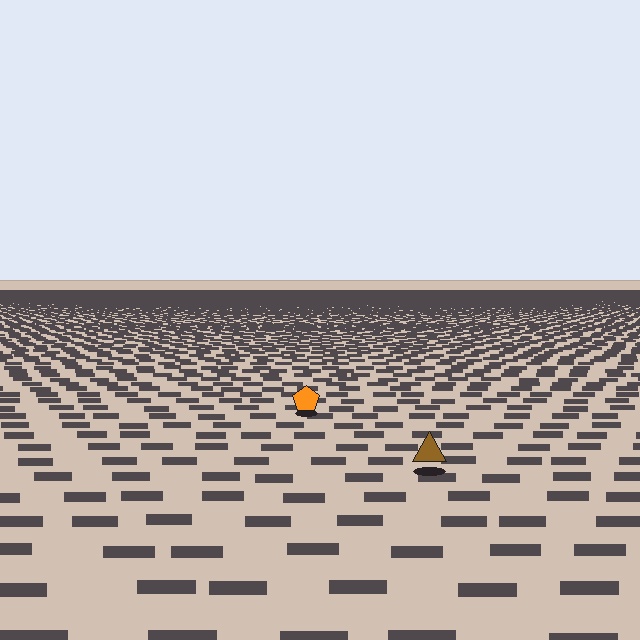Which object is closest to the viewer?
The brown triangle is closest. The texture marks near it are larger and more spread out.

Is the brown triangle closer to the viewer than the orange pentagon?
Yes. The brown triangle is closer — you can tell from the texture gradient: the ground texture is coarser near it.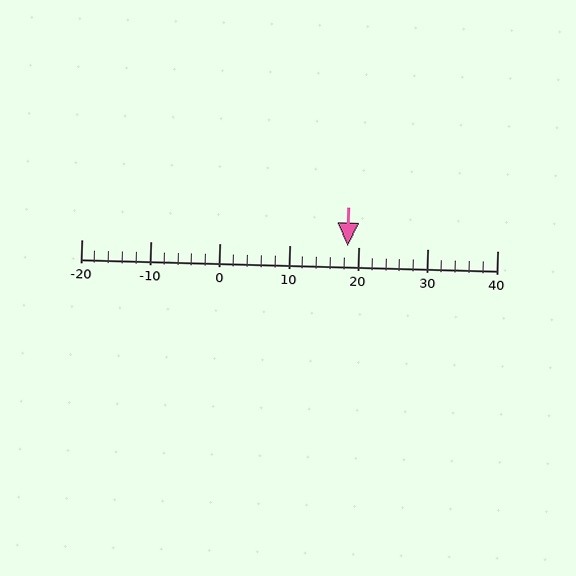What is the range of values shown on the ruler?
The ruler shows values from -20 to 40.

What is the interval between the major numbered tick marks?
The major tick marks are spaced 10 units apart.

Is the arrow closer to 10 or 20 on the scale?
The arrow is closer to 20.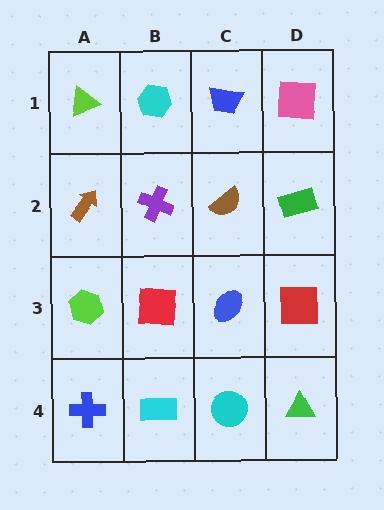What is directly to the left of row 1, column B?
A lime triangle.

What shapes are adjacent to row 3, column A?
A brown arrow (row 2, column A), a blue cross (row 4, column A), a red square (row 3, column B).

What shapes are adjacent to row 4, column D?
A red square (row 3, column D), a cyan circle (row 4, column C).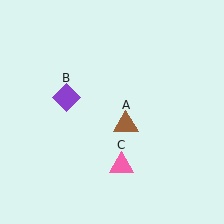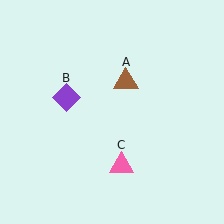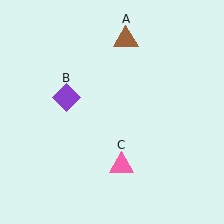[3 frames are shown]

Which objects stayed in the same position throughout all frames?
Purple diamond (object B) and pink triangle (object C) remained stationary.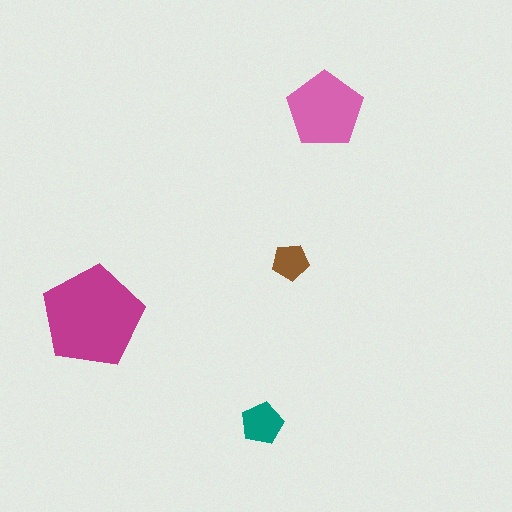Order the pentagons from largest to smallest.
the magenta one, the pink one, the teal one, the brown one.